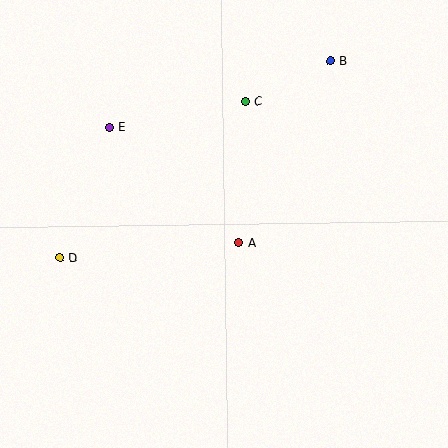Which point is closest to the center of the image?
Point A at (239, 243) is closest to the center.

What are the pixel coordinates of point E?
Point E is at (109, 127).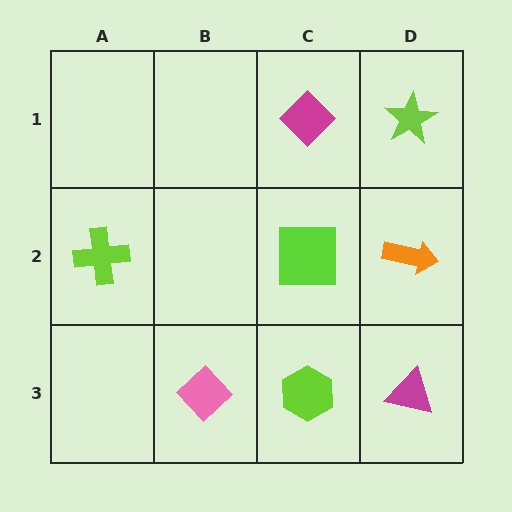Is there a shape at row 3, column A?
No, that cell is empty.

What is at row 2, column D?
An orange arrow.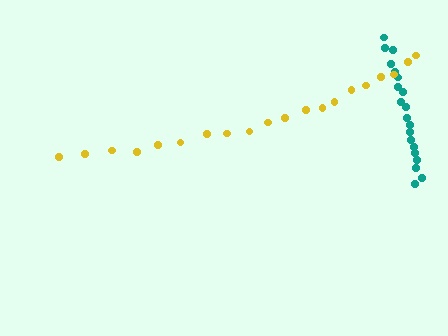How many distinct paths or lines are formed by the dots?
There are 2 distinct paths.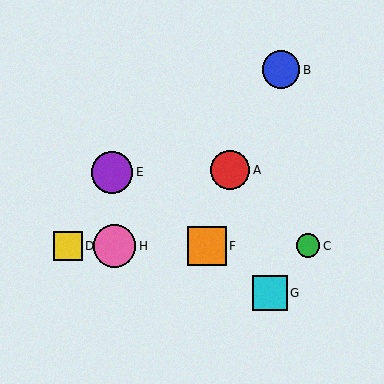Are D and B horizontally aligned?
No, D is at y≈246 and B is at y≈70.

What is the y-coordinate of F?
Object F is at y≈246.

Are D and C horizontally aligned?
Yes, both are at y≈246.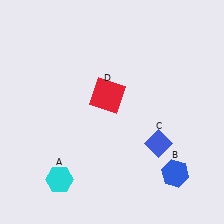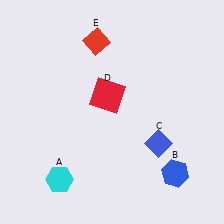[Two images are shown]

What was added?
A red diamond (E) was added in Image 2.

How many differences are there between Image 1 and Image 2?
There is 1 difference between the two images.